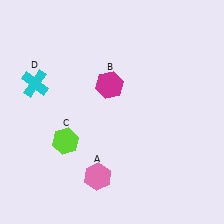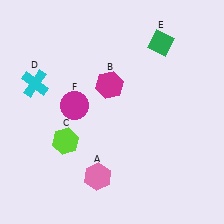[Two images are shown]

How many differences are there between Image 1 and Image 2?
There are 2 differences between the two images.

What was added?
A green diamond (E), a magenta circle (F) were added in Image 2.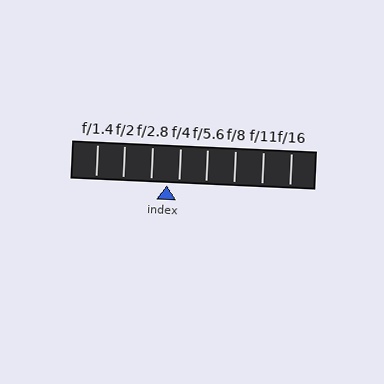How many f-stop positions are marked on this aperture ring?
There are 8 f-stop positions marked.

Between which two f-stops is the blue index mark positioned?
The index mark is between f/2.8 and f/4.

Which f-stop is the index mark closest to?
The index mark is closest to f/4.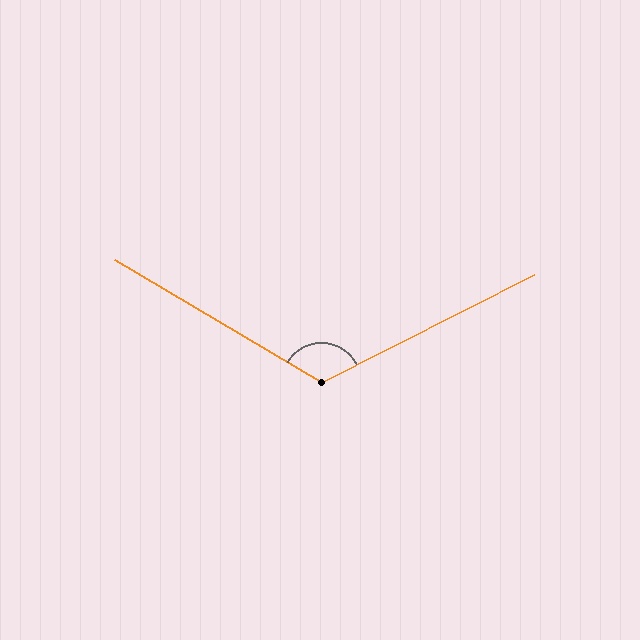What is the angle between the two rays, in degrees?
Approximately 122 degrees.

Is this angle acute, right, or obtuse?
It is obtuse.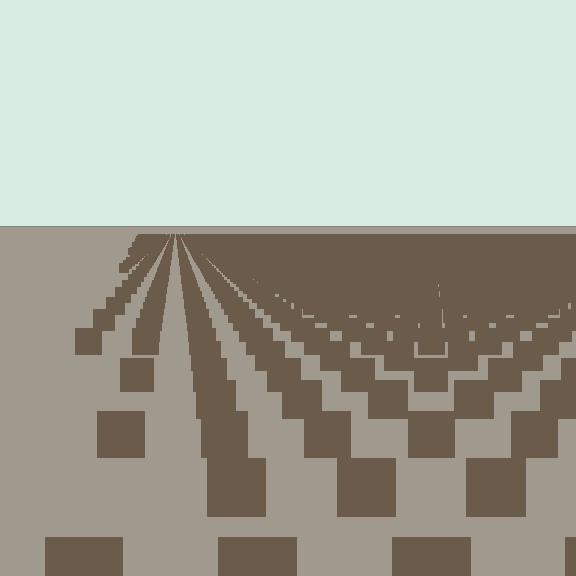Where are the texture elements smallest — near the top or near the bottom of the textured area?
Near the top.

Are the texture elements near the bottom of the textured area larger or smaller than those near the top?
Larger. Near the bottom, elements are closer to the viewer and appear at a bigger on-screen size.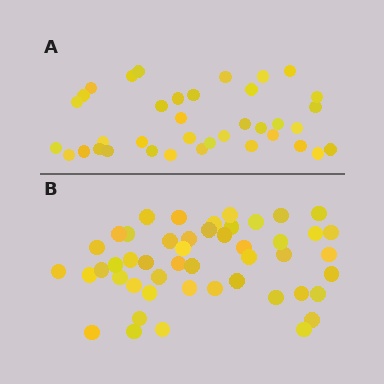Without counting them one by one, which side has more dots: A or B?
Region B (the bottom region) has more dots.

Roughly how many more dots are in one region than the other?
Region B has roughly 12 or so more dots than region A.